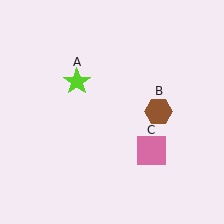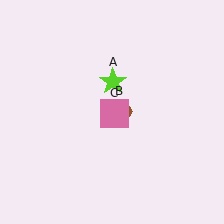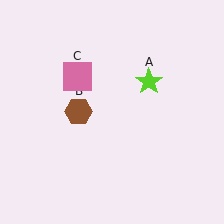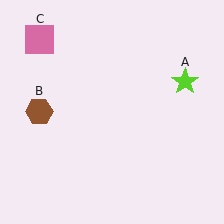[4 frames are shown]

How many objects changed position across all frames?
3 objects changed position: lime star (object A), brown hexagon (object B), pink square (object C).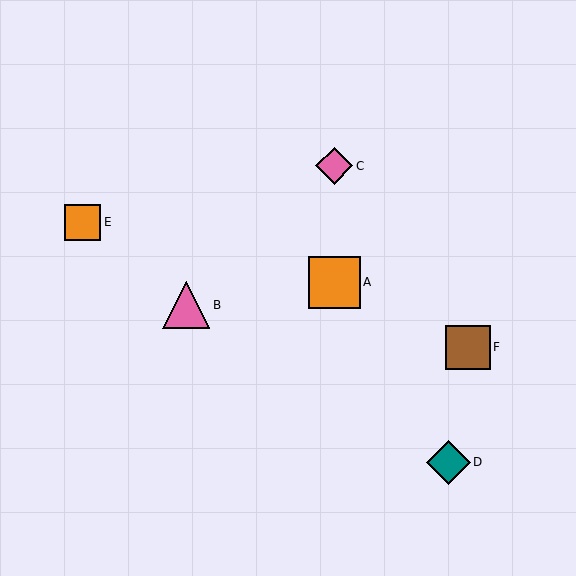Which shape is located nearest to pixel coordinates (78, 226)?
The orange square (labeled E) at (83, 222) is nearest to that location.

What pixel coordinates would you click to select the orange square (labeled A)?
Click at (334, 282) to select the orange square A.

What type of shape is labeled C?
Shape C is a pink diamond.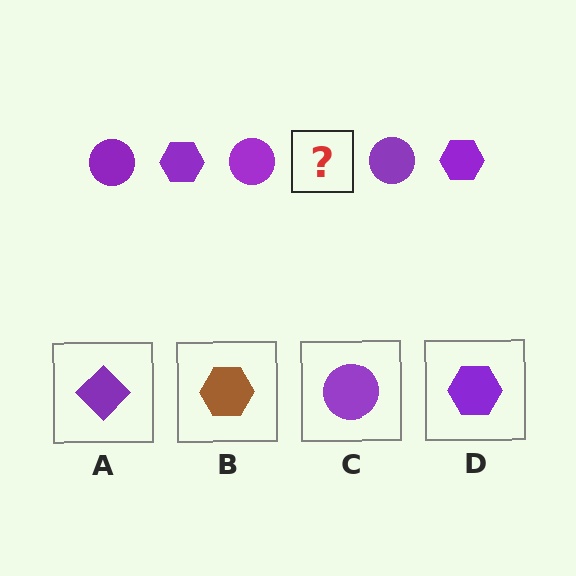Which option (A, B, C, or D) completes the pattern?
D.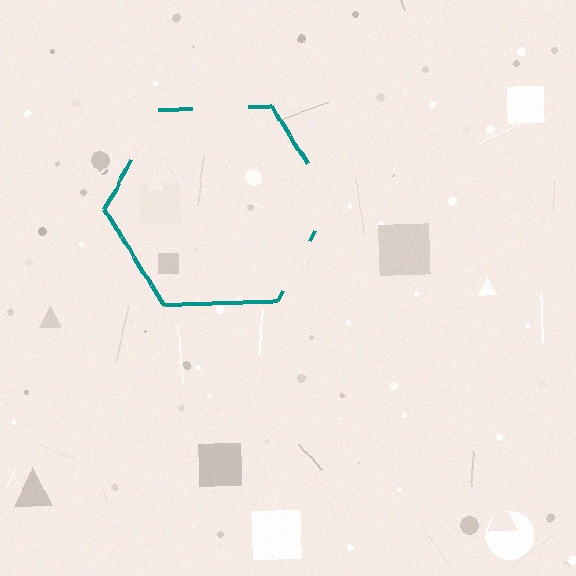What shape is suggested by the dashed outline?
The dashed outline suggests a hexagon.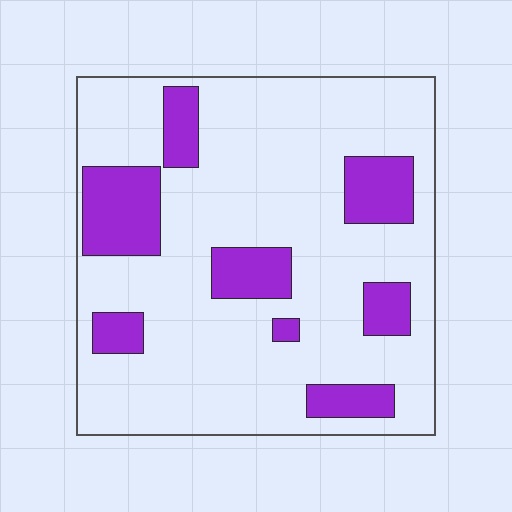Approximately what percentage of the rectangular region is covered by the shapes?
Approximately 20%.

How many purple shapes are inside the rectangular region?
8.